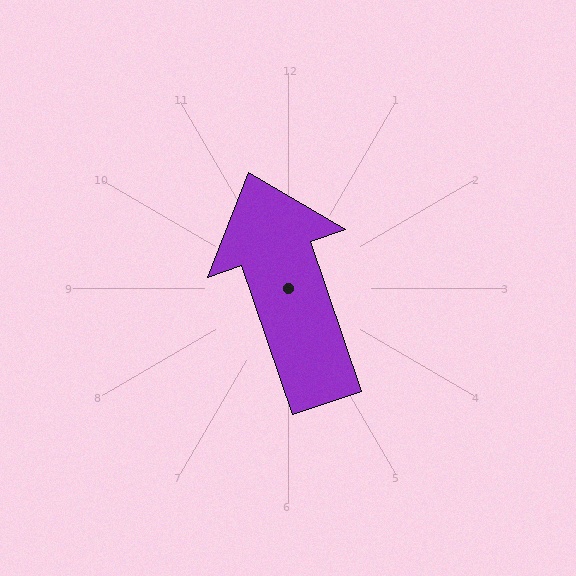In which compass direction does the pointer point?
North.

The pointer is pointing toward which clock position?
Roughly 11 o'clock.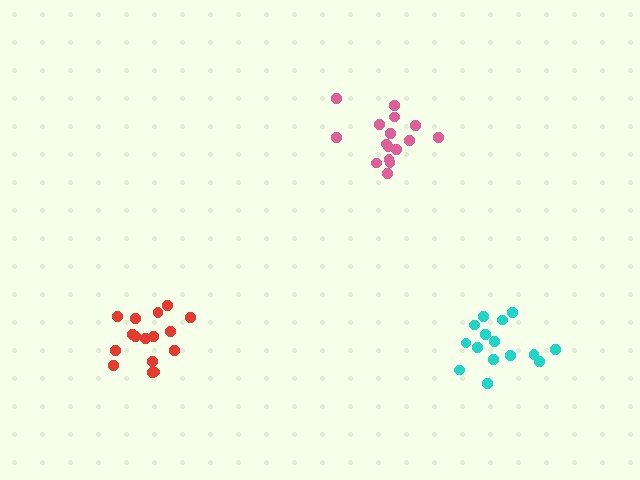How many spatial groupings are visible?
There are 3 spatial groupings.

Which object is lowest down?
The cyan cluster is bottommost.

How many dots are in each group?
Group 1: 16 dots, Group 2: 15 dots, Group 3: 16 dots (47 total).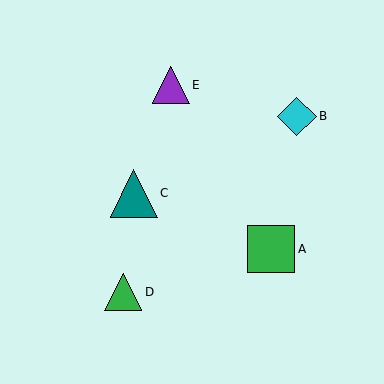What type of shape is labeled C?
Shape C is a teal triangle.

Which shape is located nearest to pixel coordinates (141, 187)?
The teal triangle (labeled C) at (134, 193) is nearest to that location.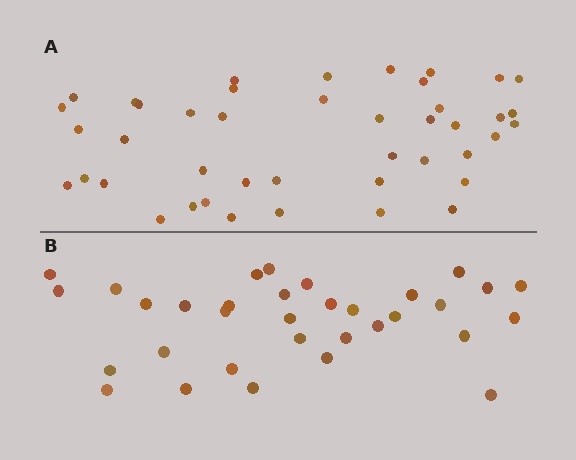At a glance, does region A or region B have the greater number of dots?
Region A (the top region) has more dots.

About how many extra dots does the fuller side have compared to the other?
Region A has roughly 10 or so more dots than region B.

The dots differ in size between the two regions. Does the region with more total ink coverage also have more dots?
No. Region B has more total ink coverage because its dots are larger, but region A actually contains more individual dots. Total area can be misleading — the number of items is what matters here.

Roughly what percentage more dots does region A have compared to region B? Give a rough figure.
About 30% more.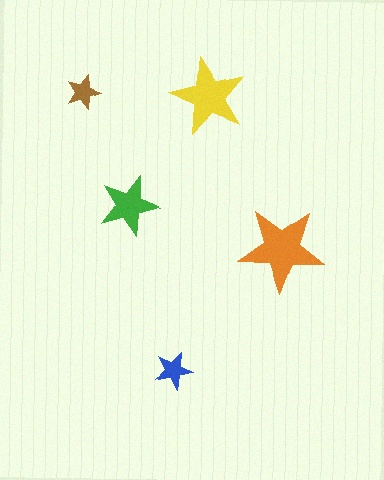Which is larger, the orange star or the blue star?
The orange one.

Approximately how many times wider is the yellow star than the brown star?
About 2 times wider.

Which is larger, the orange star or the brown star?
The orange one.